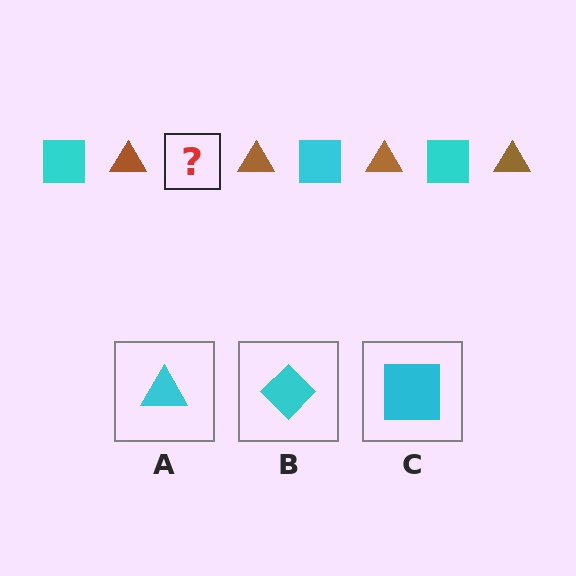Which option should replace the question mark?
Option C.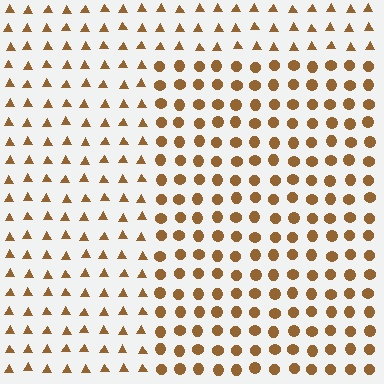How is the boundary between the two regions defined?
The boundary is defined by a change in element shape: circles inside vs. triangles outside. All elements share the same color and spacing.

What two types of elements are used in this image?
The image uses circles inside the rectangle region and triangles outside it.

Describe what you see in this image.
The image is filled with small brown elements arranged in a uniform grid. A rectangle-shaped region contains circles, while the surrounding area contains triangles. The boundary is defined purely by the change in element shape.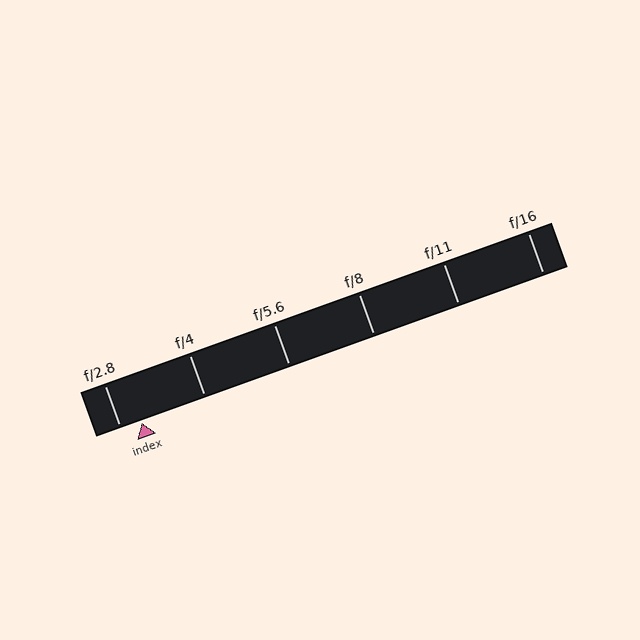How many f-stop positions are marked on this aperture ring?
There are 6 f-stop positions marked.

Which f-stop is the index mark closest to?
The index mark is closest to f/2.8.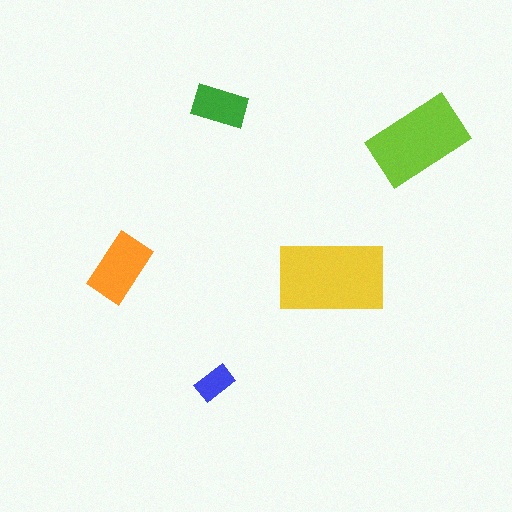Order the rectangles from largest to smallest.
the yellow one, the lime one, the orange one, the green one, the blue one.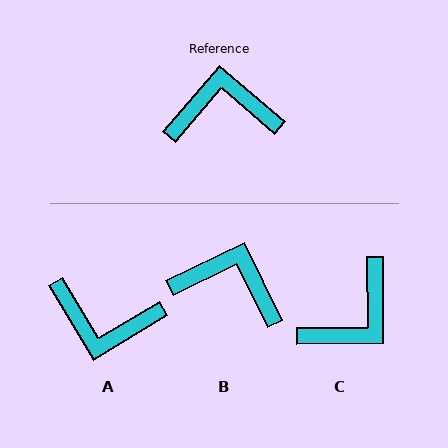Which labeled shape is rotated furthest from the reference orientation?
A, about 162 degrees away.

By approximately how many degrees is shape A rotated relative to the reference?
Approximately 162 degrees counter-clockwise.